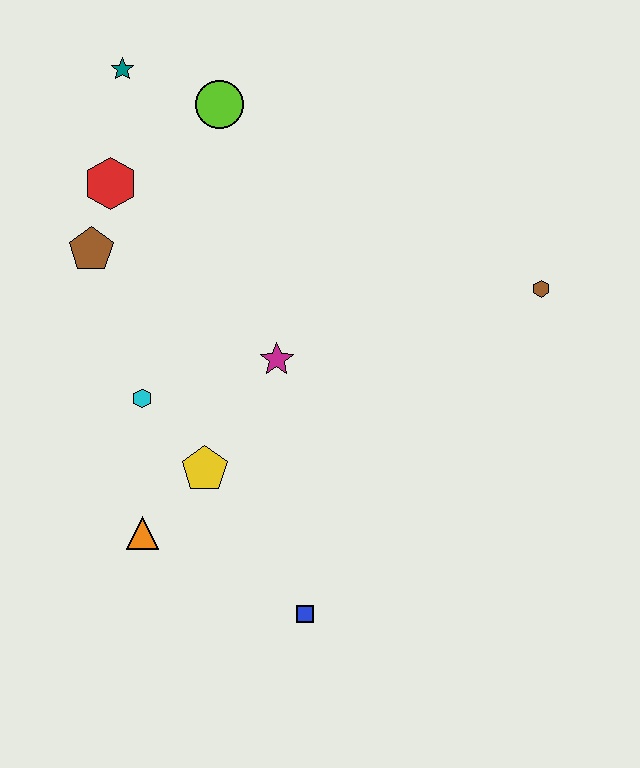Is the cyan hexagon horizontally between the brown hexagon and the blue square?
No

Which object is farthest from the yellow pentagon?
The teal star is farthest from the yellow pentagon.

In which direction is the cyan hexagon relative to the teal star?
The cyan hexagon is below the teal star.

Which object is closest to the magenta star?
The yellow pentagon is closest to the magenta star.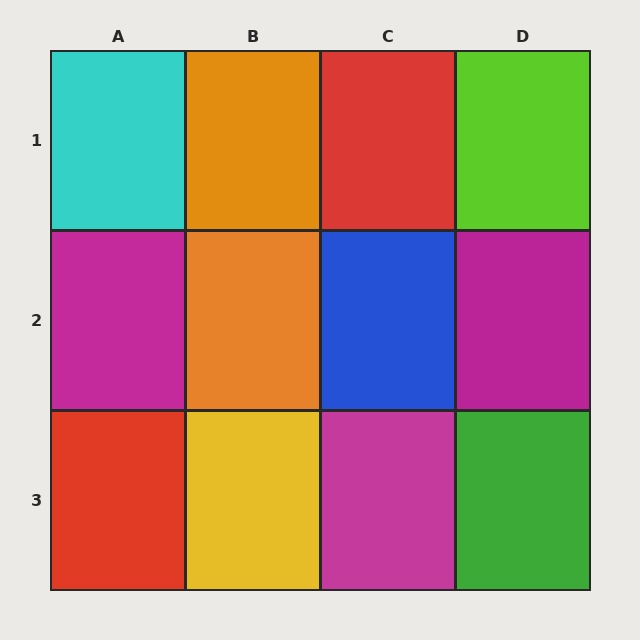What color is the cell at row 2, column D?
Magenta.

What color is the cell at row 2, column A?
Magenta.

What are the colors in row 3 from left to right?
Red, yellow, magenta, green.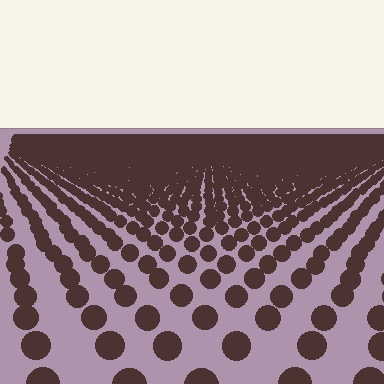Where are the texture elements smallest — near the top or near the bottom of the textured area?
Near the top.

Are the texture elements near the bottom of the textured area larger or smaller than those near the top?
Larger. Near the bottom, elements are closer to the viewer and appear at a bigger on-screen size.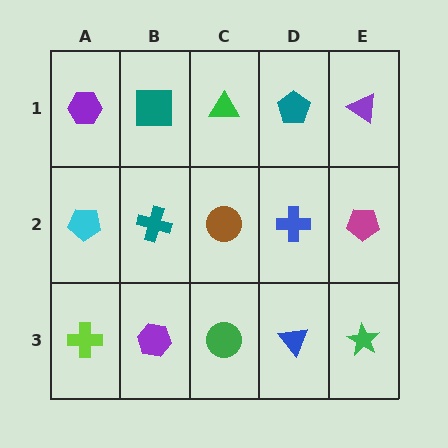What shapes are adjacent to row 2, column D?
A teal pentagon (row 1, column D), a blue triangle (row 3, column D), a brown circle (row 2, column C), a magenta pentagon (row 2, column E).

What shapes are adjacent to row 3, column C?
A brown circle (row 2, column C), a purple hexagon (row 3, column B), a blue triangle (row 3, column D).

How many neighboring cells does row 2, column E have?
3.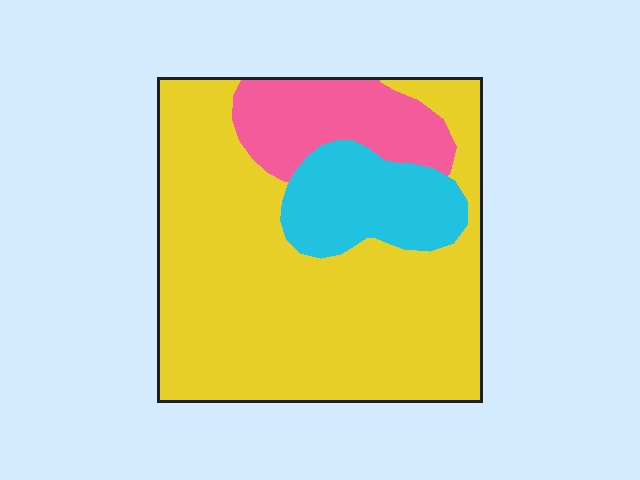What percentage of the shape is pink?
Pink takes up less than a quarter of the shape.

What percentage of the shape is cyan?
Cyan takes up about one sixth (1/6) of the shape.